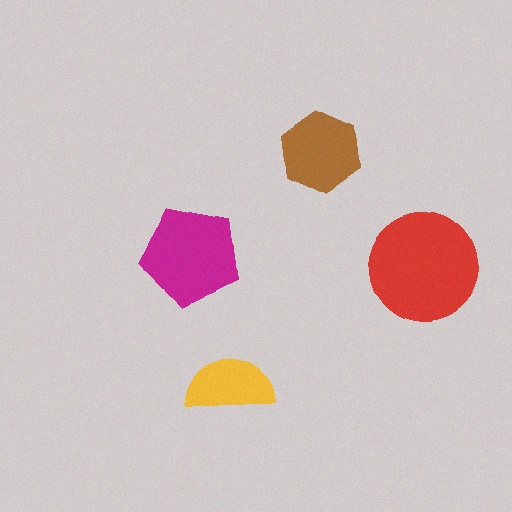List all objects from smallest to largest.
The yellow semicircle, the brown hexagon, the magenta pentagon, the red circle.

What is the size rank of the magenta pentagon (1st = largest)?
2nd.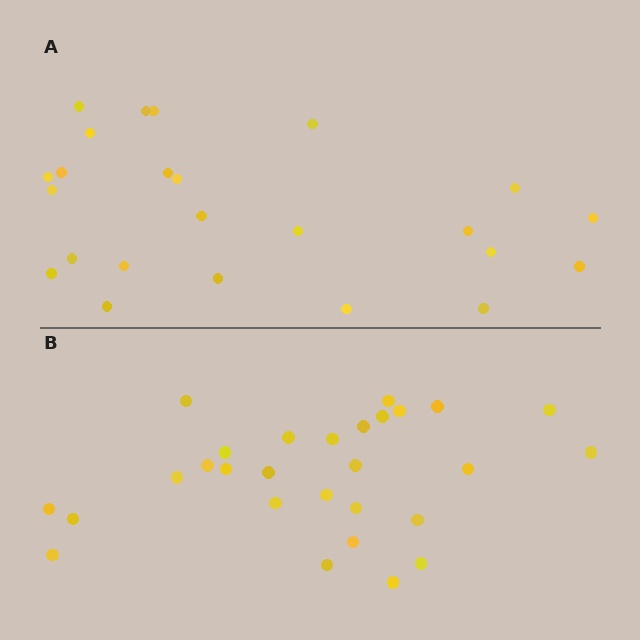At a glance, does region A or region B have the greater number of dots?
Region B (the bottom region) has more dots.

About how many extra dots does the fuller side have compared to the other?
Region B has about 4 more dots than region A.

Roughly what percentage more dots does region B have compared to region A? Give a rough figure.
About 15% more.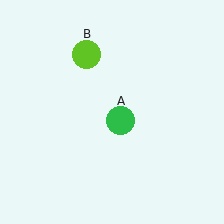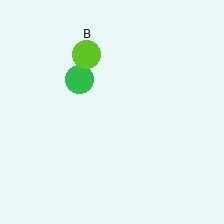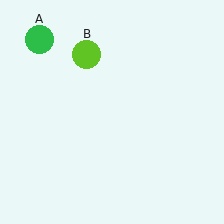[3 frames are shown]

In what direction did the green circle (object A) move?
The green circle (object A) moved up and to the left.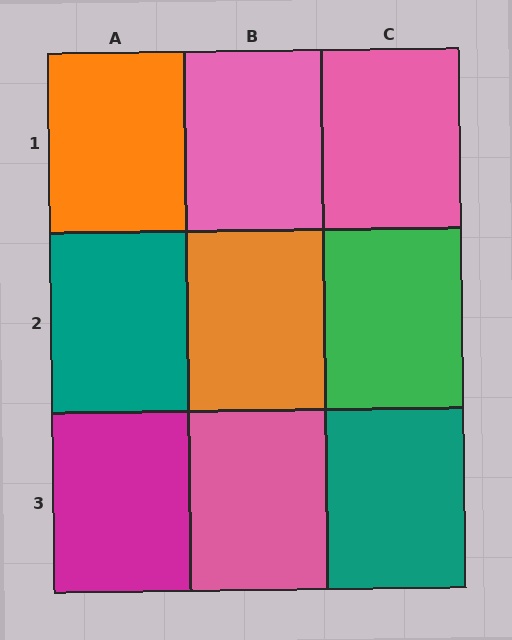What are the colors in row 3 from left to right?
Magenta, pink, teal.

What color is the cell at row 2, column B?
Orange.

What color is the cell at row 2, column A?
Teal.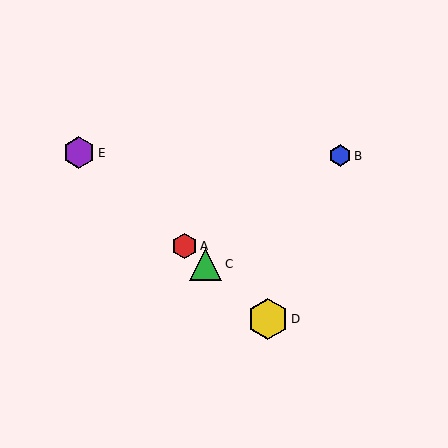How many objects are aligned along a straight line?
4 objects (A, C, D, E) are aligned along a straight line.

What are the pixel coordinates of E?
Object E is at (79, 153).